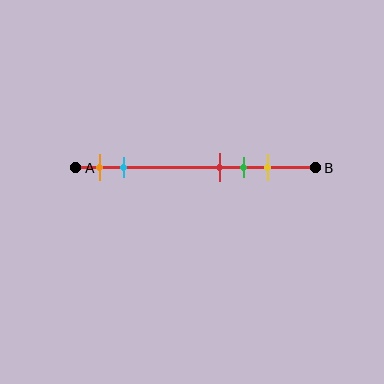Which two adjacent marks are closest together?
The red and green marks are the closest adjacent pair.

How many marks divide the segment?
There are 5 marks dividing the segment.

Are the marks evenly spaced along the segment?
No, the marks are not evenly spaced.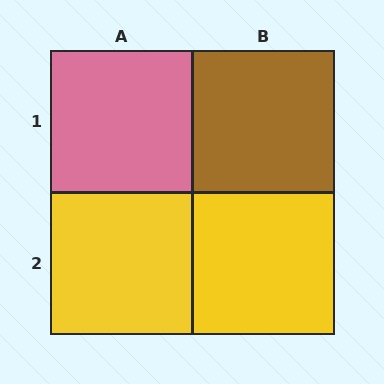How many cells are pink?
1 cell is pink.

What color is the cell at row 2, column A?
Yellow.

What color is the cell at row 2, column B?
Yellow.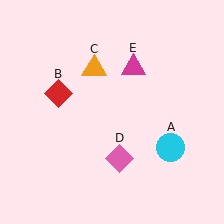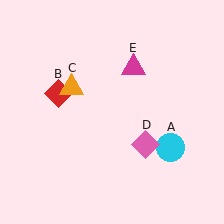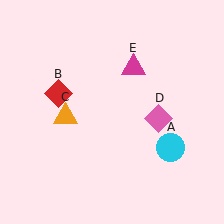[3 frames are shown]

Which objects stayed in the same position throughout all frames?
Cyan circle (object A) and red diamond (object B) and magenta triangle (object E) remained stationary.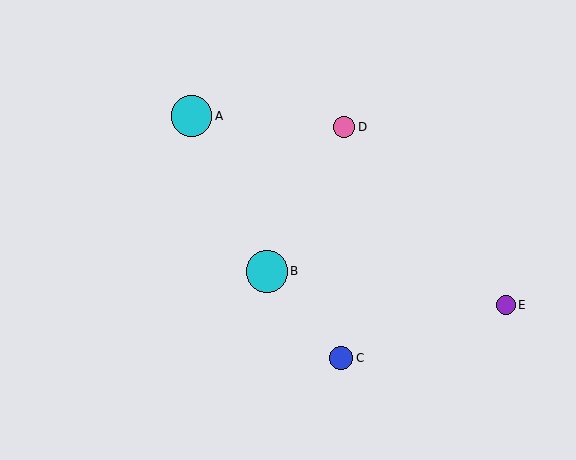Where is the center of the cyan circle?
The center of the cyan circle is at (267, 271).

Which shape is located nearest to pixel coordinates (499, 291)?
The purple circle (labeled E) at (506, 305) is nearest to that location.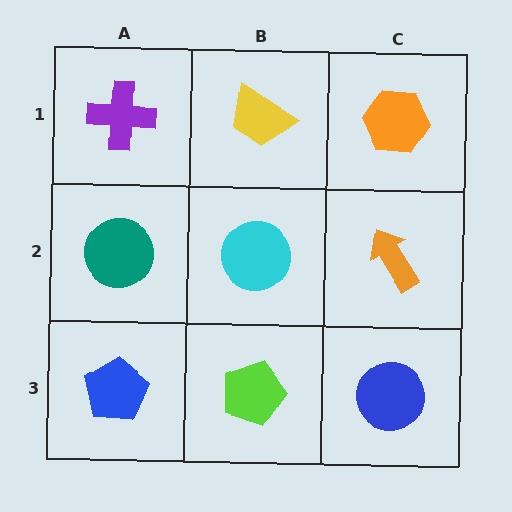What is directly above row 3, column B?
A cyan circle.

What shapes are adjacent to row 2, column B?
A yellow trapezoid (row 1, column B), a lime pentagon (row 3, column B), a teal circle (row 2, column A), an orange arrow (row 2, column C).